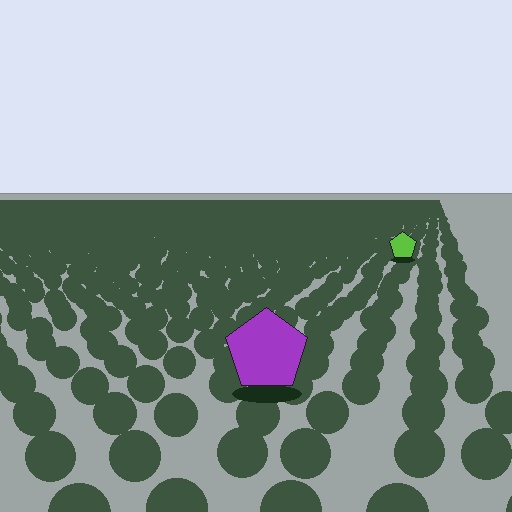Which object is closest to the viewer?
The purple pentagon is closest. The texture marks near it are larger and more spread out.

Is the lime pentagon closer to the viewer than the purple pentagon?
No. The purple pentagon is closer — you can tell from the texture gradient: the ground texture is coarser near it.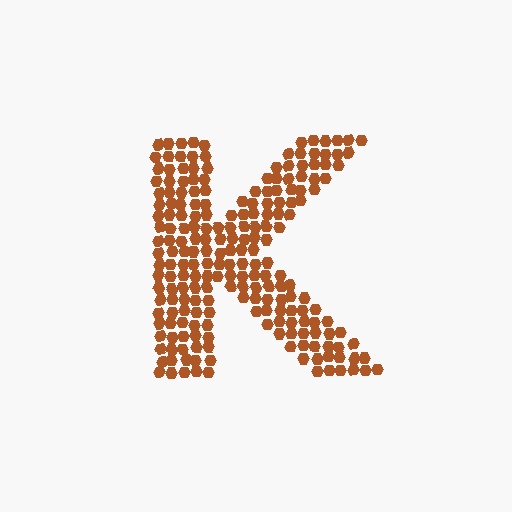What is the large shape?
The large shape is the letter K.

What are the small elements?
The small elements are hexagons.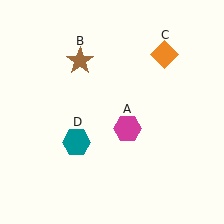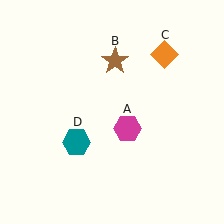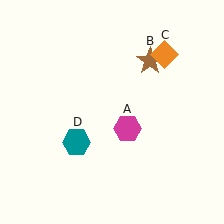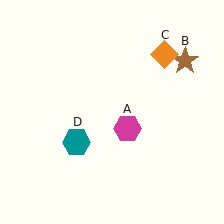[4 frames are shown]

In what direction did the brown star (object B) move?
The brown star (object B) moved right.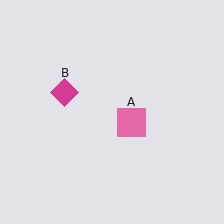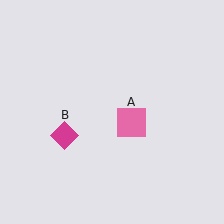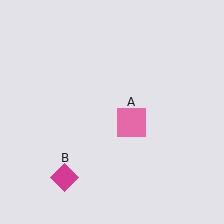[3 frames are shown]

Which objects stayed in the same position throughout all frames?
Pink square (object A) remained stationary.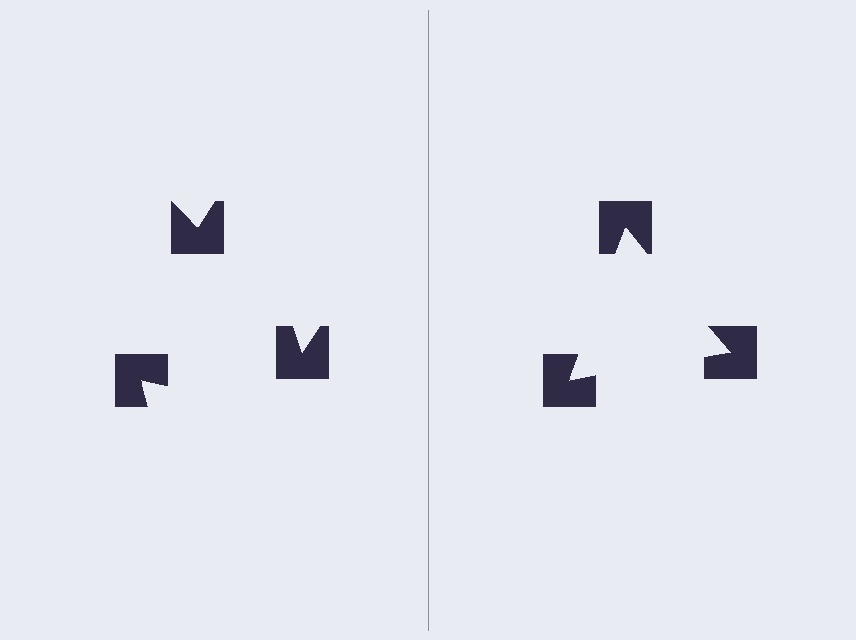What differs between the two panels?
The notched squares are positioned identically on both sides; only the wedge orientations differ. On the right they align to a triangle; on the left they are misaligned.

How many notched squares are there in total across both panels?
6 — 3 on each side.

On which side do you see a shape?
An illusory triangle appears on the right side. On the left side the wedge cuts are rotated, so no coherent shape forms.